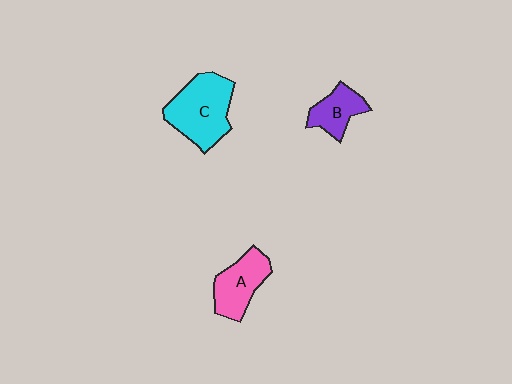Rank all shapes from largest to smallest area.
From largest to smallest: C (cyan), A (pink), B (purple).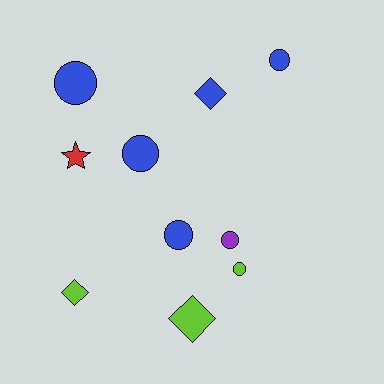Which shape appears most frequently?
Circle, with 6 objects.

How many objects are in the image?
There are 10 objects.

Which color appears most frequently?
Blue, with 5 objects.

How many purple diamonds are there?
There are no purple diamonds.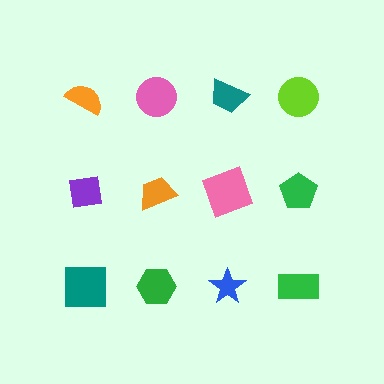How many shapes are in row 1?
4 shapes.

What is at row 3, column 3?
A blue star.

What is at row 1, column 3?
A teal trapezoid.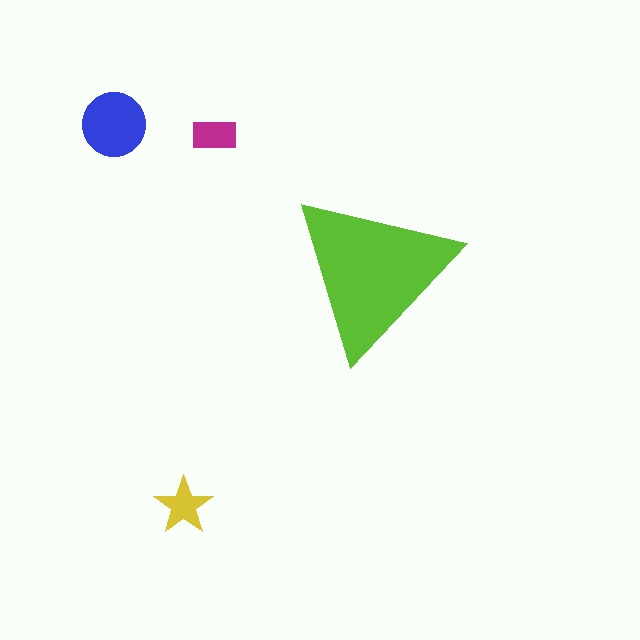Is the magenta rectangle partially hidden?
No, the magenta rectangle is fully visible.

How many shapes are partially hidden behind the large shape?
0 shapes are partially hidden.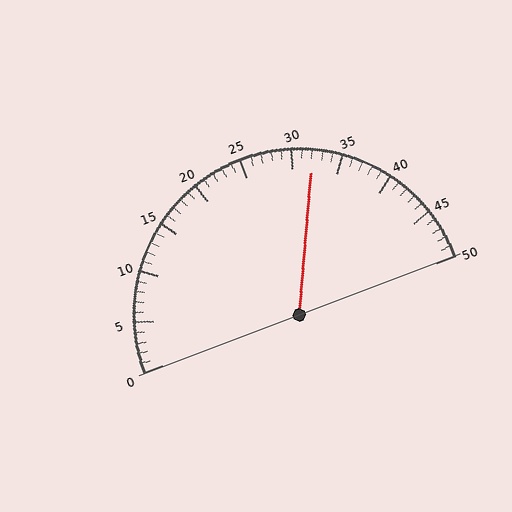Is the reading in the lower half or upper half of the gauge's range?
The reading is in the upper half of the range (0 to 50).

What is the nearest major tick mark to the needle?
The nearest major tick mark is 30.